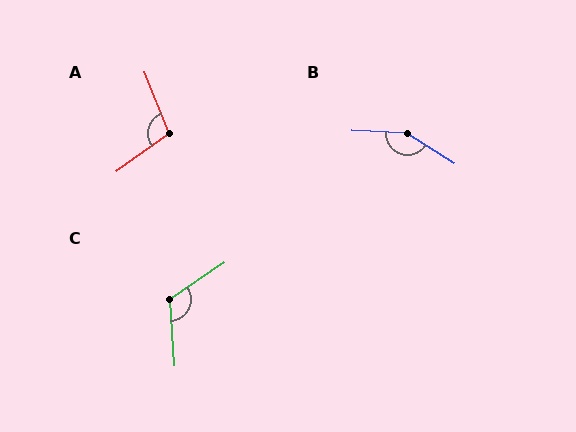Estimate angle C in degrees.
Approximately 120 degrees.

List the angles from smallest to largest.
A (104°), C (120°), B (150°).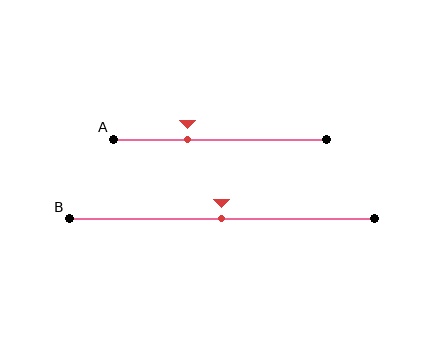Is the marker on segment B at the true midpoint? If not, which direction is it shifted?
Yes, the marker on segment B is at the true midpoint.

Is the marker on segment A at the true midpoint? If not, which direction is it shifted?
No, the marker on segment A is shifted to the left by about 15% of the segment length.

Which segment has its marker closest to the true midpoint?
Segment B has its marker closest to the true midpoint.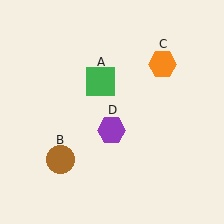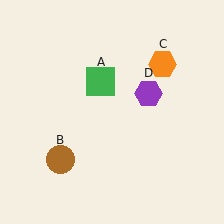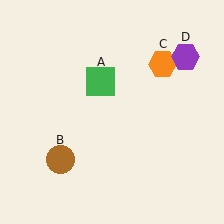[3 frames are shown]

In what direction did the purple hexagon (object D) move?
The purple hexagon (object D) moved up and to the right.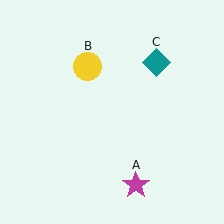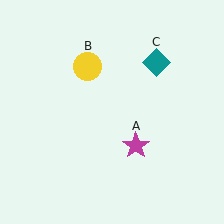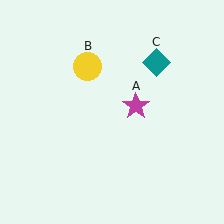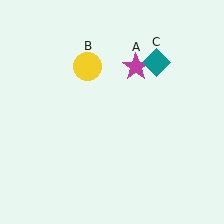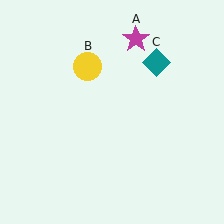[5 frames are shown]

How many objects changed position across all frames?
1 object changed position: magenta star (object A).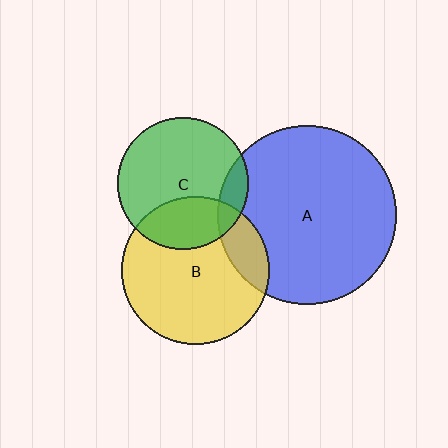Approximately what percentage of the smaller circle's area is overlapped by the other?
Approximately 30%.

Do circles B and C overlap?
Yes.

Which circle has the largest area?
Circle A (blue).